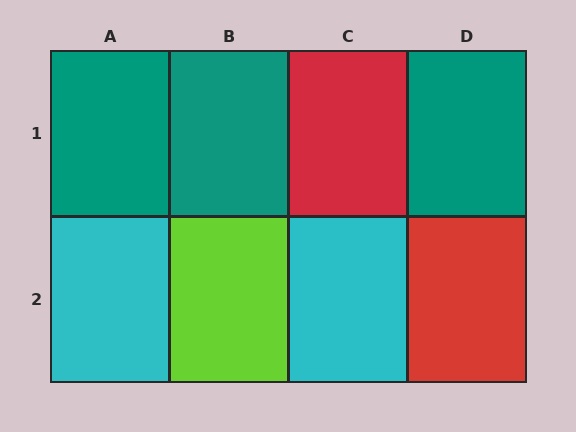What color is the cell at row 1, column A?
Teal.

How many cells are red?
2 cells are red.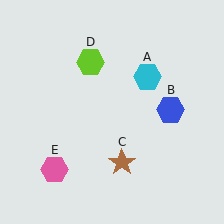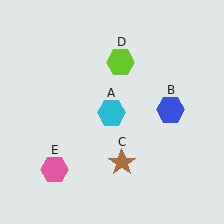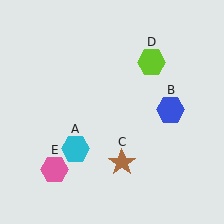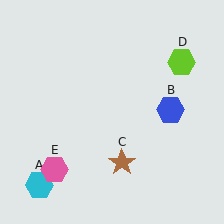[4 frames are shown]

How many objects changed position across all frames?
2 objects changed position: cyan hexagon (object A), lime hexagon (object D).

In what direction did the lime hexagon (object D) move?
The lime hexagon (object D) moved right.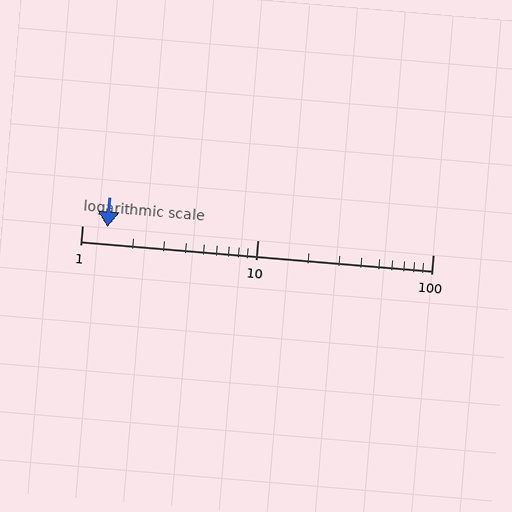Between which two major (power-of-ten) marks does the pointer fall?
The pointer is between 1 and 10.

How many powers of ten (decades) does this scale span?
The scale spans 2 decades, from 1 to 100.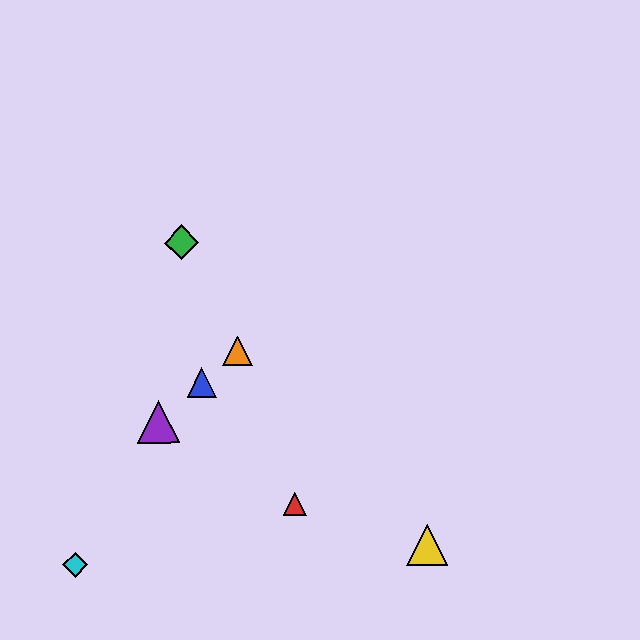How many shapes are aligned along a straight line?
3 shapes (the blue triangle, the purple triangle, the orange triangle) are aligned along a straight line.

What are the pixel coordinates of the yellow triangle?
The yellow triangle is at (427, 545).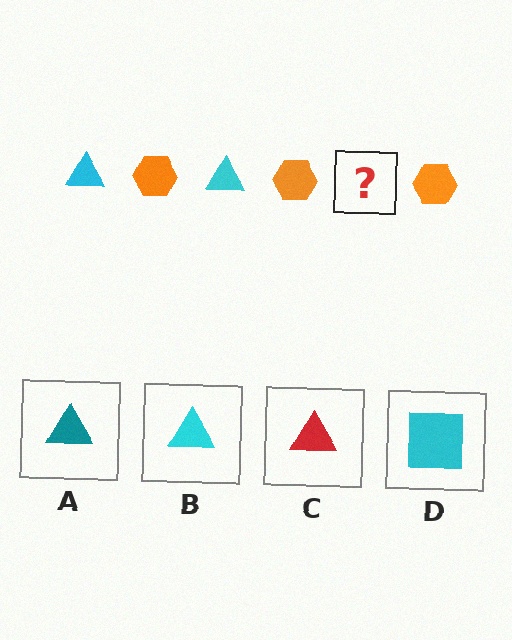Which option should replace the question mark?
Option B.